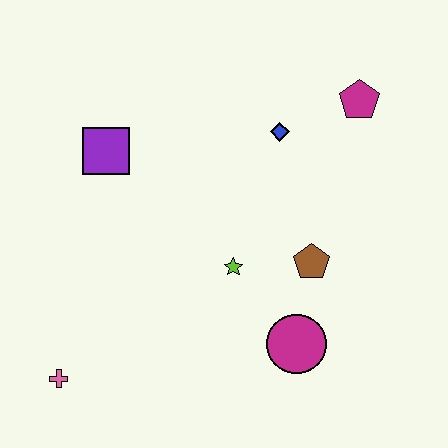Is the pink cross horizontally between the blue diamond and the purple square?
No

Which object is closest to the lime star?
The brown pentagon is closest to the lime star.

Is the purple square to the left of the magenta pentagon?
Yes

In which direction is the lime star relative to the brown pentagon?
The lime star is to the left of the brown pentagon.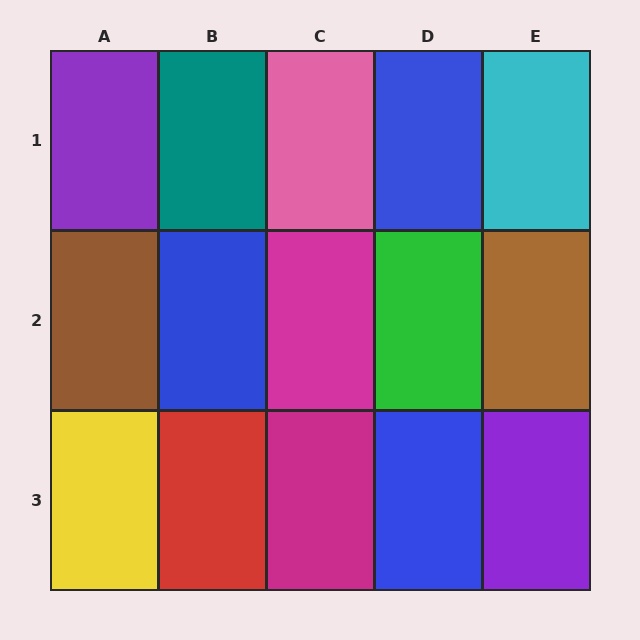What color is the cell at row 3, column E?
Purple.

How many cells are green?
1 cell is green.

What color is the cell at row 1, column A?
Purple.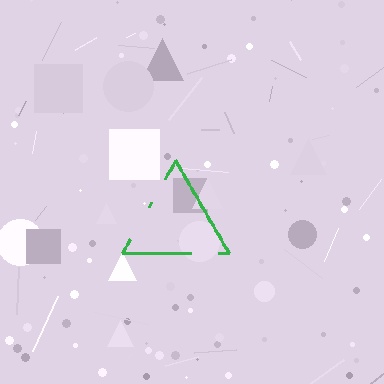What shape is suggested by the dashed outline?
The dashed outline suggests a triangle.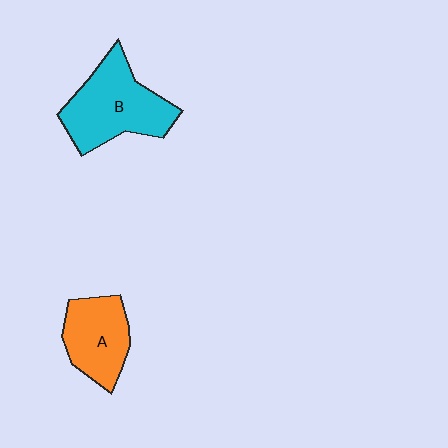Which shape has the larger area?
Shape B (cyan).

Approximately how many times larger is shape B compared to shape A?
Approximately 1.4 times.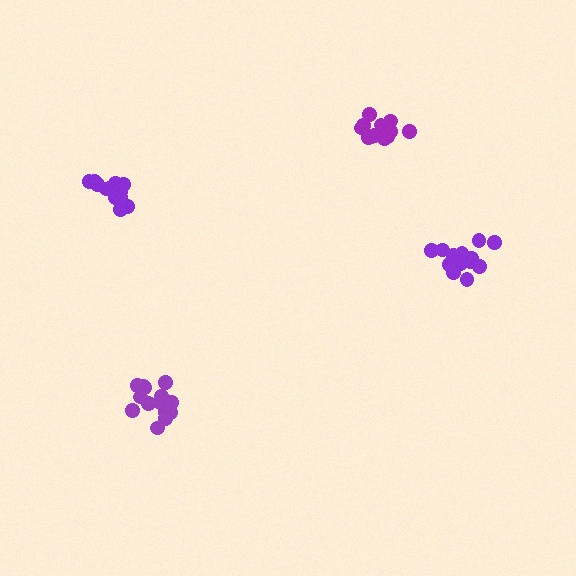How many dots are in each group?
Group 1: 14 dots, Group 2: 12 dots, Group 3: 12 dots, Group 4: 13 dots (51 total).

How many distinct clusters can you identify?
There are 4 distinct clusters.